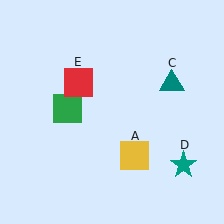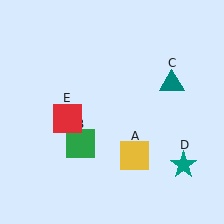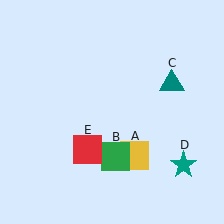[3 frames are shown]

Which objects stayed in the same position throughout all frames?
Yellow square (object A) and teal triangle (object C) and teal star (object D) remained stationary.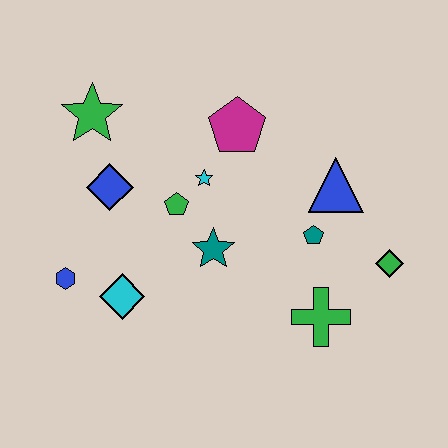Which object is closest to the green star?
The blue diamond is closest to the green star.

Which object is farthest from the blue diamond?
The green diamond is farthest from the blue diamond.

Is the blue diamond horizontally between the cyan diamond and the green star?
Yes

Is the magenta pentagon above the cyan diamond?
Yes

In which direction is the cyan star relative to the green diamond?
The cyan star is to the left of the green diamond.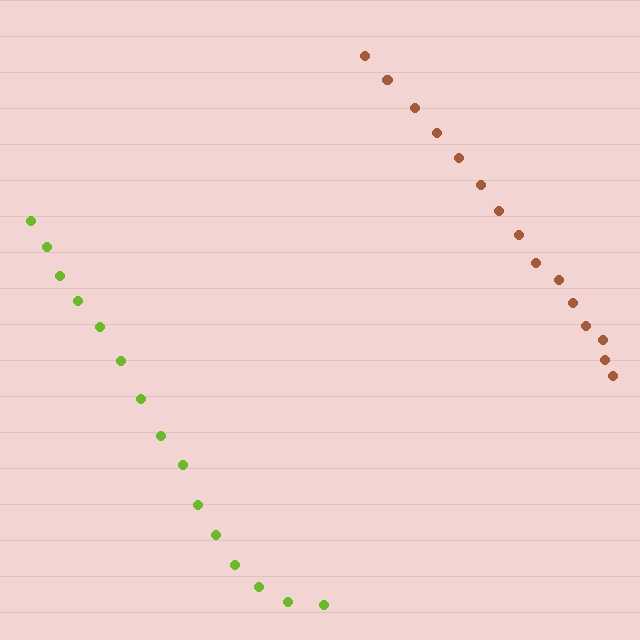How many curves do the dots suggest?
There are 2 distinct paths.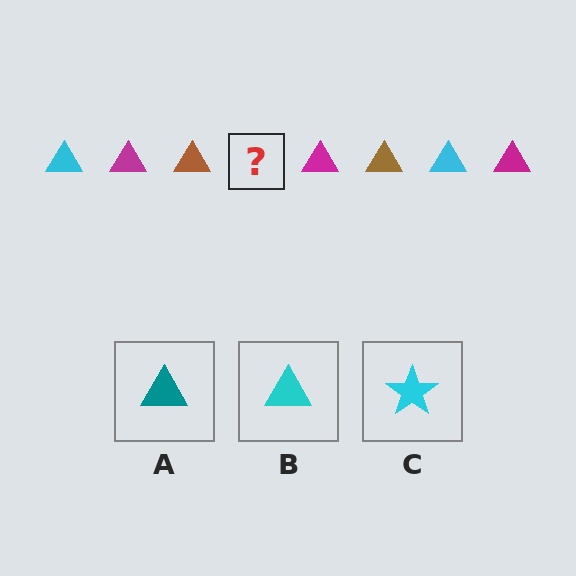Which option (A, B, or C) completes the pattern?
B.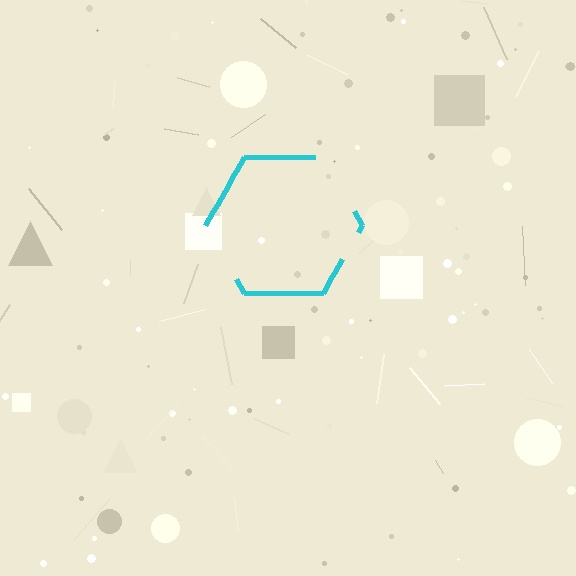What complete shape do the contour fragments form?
The contour fragments form a hexagon.